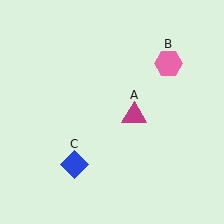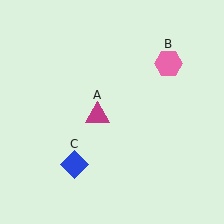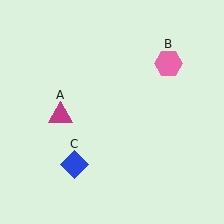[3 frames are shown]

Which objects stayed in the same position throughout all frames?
Pink hexagon (object B) and blue diamond (object C) remained stationary.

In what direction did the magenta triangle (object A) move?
The magenta triangle (object A) moved left.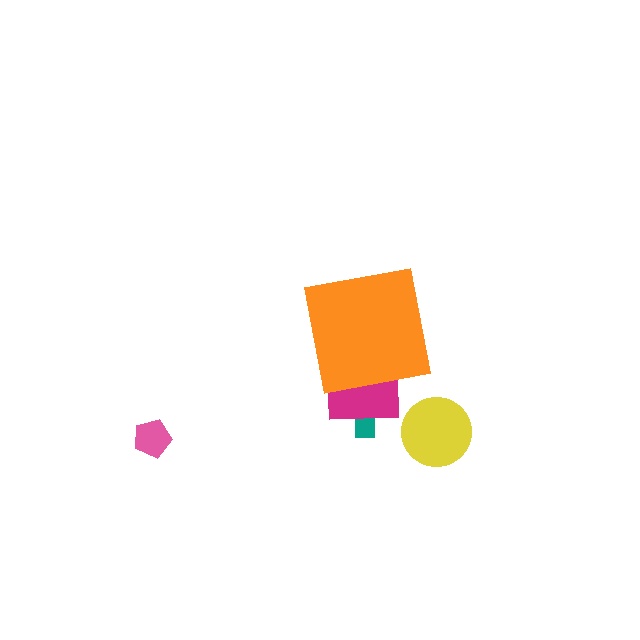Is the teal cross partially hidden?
Yes, the teal cross is partially hidden behind the orange square.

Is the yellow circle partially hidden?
No, the yellow circle is fully visible.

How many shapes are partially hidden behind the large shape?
2 shapes are partially hidden.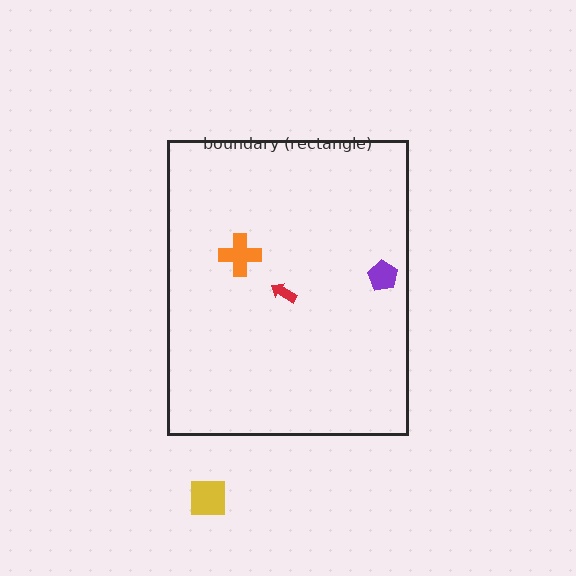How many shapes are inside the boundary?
3 inside, 1 outside.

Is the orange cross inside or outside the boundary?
Inside.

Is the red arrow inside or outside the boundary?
Inside.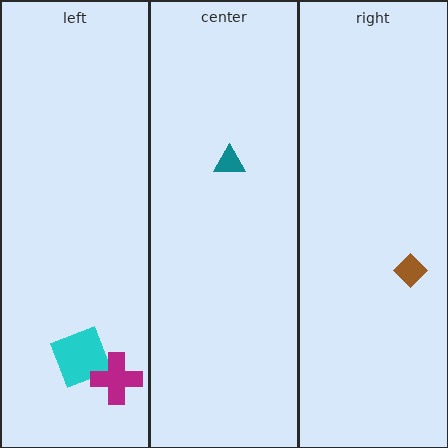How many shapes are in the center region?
1.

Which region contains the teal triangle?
The center region.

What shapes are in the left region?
The cyan square, the magenta cross.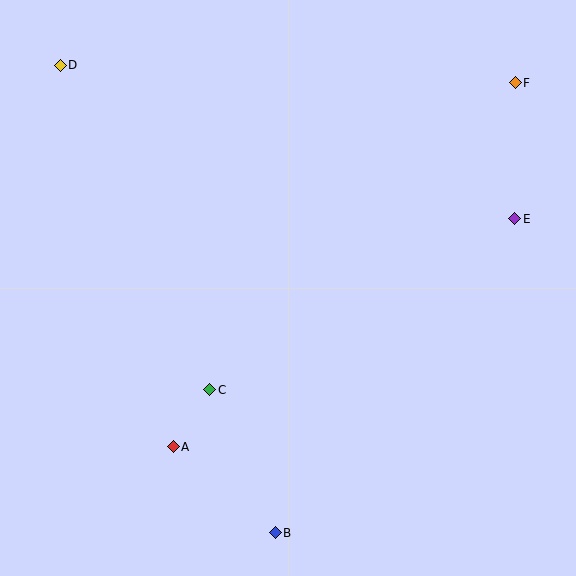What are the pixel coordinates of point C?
Point C is at (210, 390).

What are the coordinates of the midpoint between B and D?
The midpoint between B and D is at (168, 299).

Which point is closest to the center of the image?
Point C at (210, 390) is closest to the center.